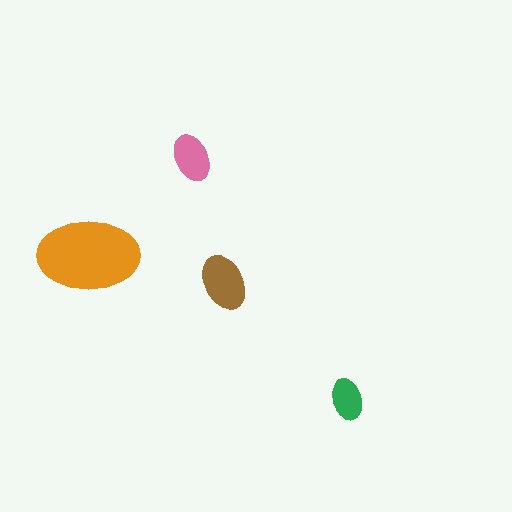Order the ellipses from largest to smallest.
the orange one, the brown one, the pink one, the green one.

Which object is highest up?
The pink ellipse is topmost.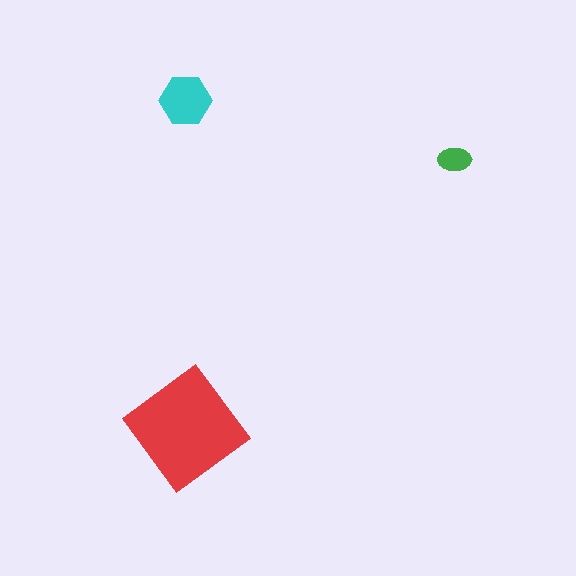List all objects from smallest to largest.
The green ellipse, the cyan hexagon, the red diamond.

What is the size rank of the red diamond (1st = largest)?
1st.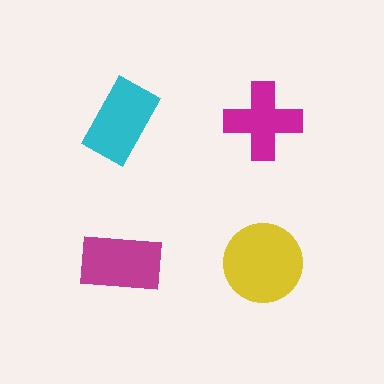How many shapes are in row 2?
2 shapes.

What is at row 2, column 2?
A yellow circle.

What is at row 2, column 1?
A magenta rectangle.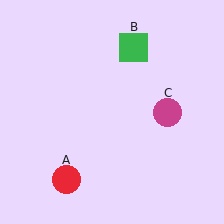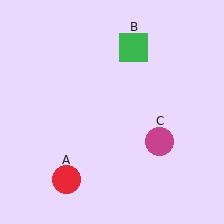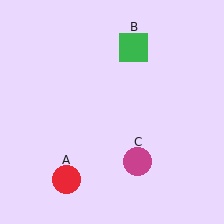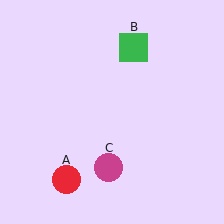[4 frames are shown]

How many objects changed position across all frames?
1 object changed position: magenta circle (object C).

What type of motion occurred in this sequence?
The magenta circle (object C) rotated clockwise around the center of the scene.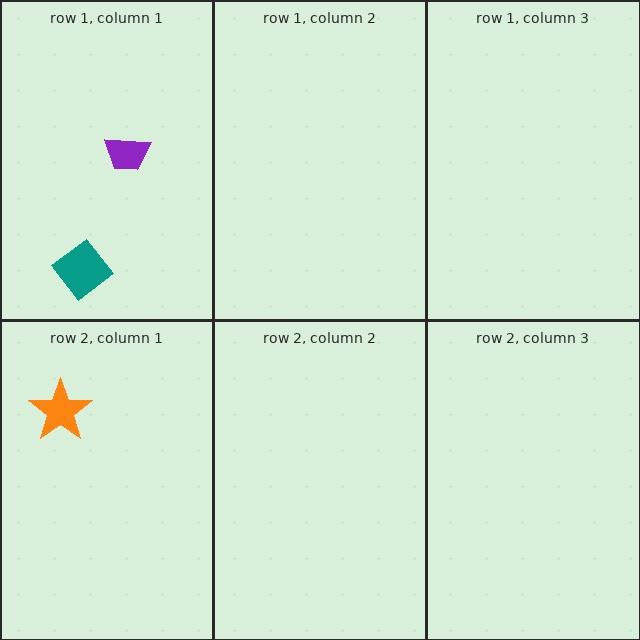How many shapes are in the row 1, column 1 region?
2.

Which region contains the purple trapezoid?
The row 1, column 1 region.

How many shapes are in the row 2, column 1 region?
1.